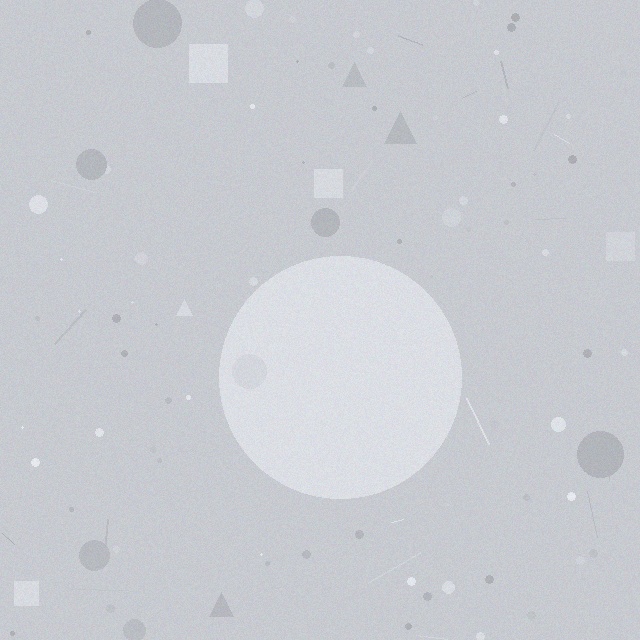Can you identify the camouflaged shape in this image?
The camouflaged shape is a circle.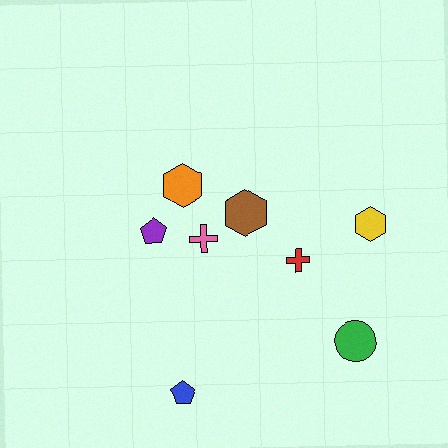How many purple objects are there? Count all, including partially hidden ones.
There is 1 purple object.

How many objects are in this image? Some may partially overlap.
There are 8 objects.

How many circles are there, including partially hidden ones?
There is 1 circle.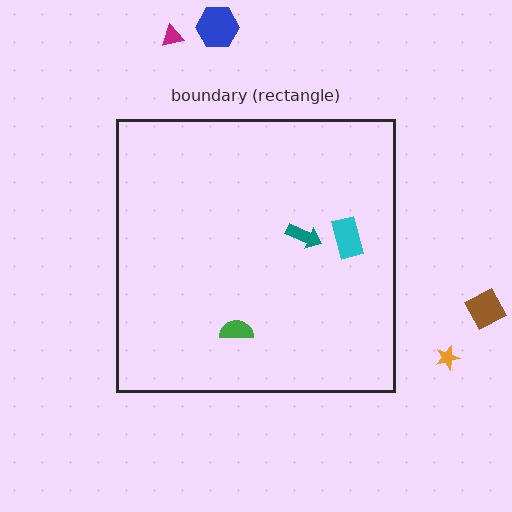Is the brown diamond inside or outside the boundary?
Outside.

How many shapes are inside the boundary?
3 inside, 4 outside.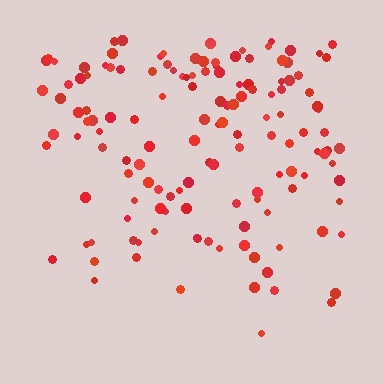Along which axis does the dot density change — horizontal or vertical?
Vertical.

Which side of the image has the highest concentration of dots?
The top.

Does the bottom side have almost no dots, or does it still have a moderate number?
Still a moderate number, just noticeably fewer than the top.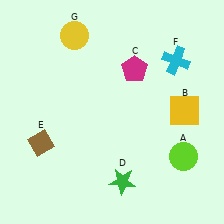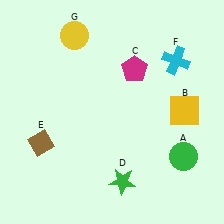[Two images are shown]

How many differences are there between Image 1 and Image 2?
There is 1 difference between the two images.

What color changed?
The circle (A) changed from lime in Image 1 to green in Image 2.